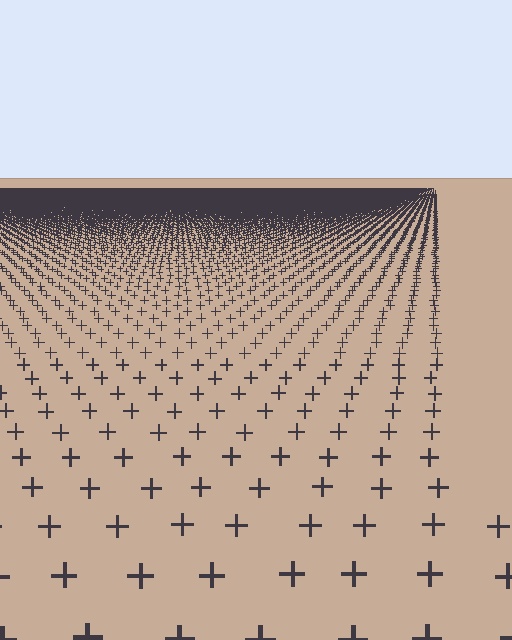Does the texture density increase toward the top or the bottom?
Density increases toward the top.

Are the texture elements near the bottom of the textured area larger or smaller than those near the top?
Larger. Near the bottom, elements are closer to the viewer and appear at a bigger on-screen size.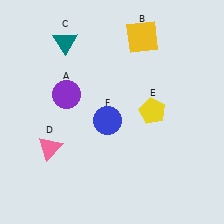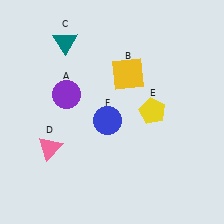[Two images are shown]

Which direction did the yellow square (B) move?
The yellow square (B) moved down.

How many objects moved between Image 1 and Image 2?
1 object moved between the two images.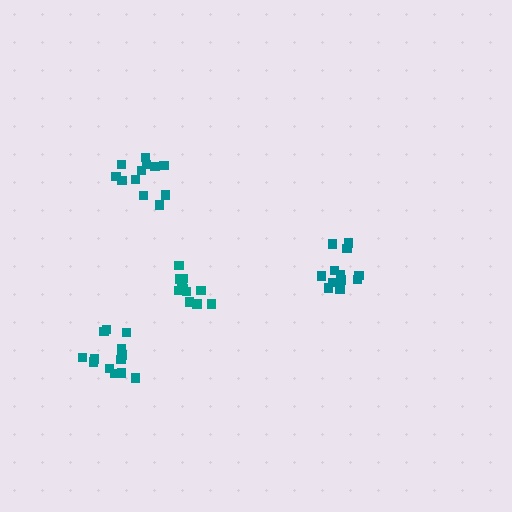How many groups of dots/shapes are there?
There are 4 groups.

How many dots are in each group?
Group 1: 12 dots, Group 2: 12 dots, Group 3: 13 dots, Group 4: 12 dots (49 total).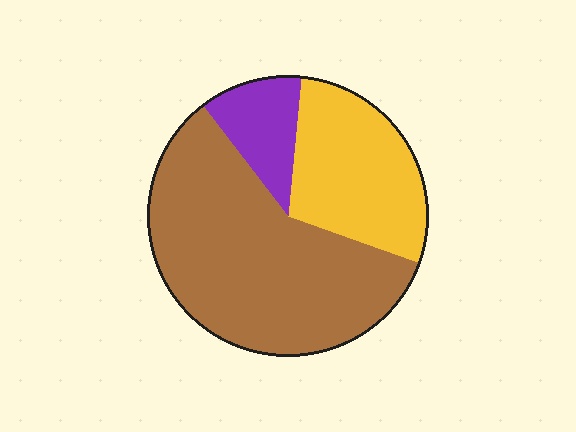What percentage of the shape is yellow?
Yellow takes up about one quarter (1/4) of the shape.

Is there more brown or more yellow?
Brown.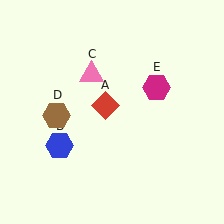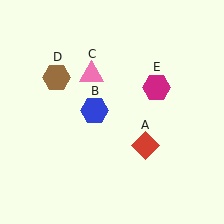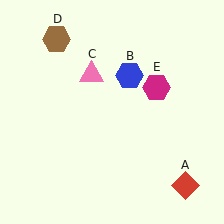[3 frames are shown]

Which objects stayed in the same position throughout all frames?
Pink triangle (object C) and magenta hexagon (object E) remained stationary.